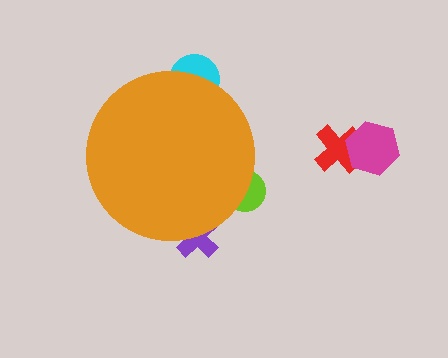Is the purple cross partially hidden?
Yes, the purple cross is partially hidden behind the orange circle.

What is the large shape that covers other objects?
An orange circle.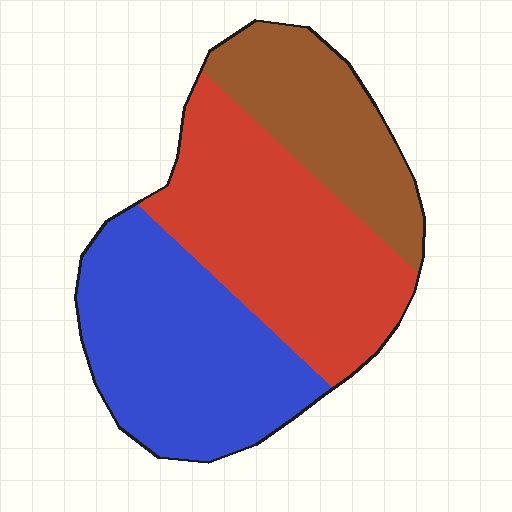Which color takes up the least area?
Brown, at roughly 25%.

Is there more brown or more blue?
Blue.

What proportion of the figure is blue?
Blue takes up between a quarter and a half of the figure.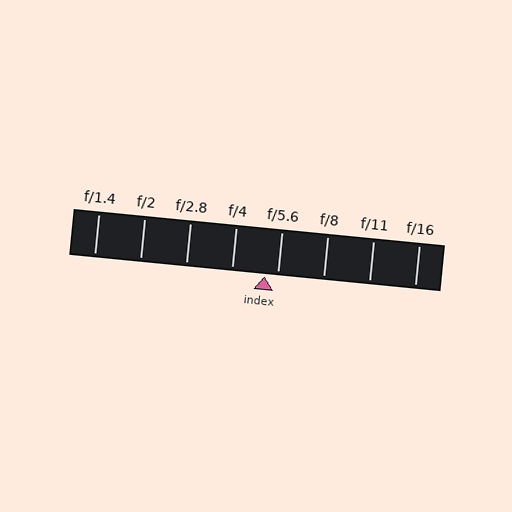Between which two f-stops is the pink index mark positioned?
The index mark is between f/4 and f/5.6.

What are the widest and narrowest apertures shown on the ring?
The widest aperture shown is f/1.4 and the narrowest is f/16.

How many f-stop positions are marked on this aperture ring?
There are 8 f-stop positions marked.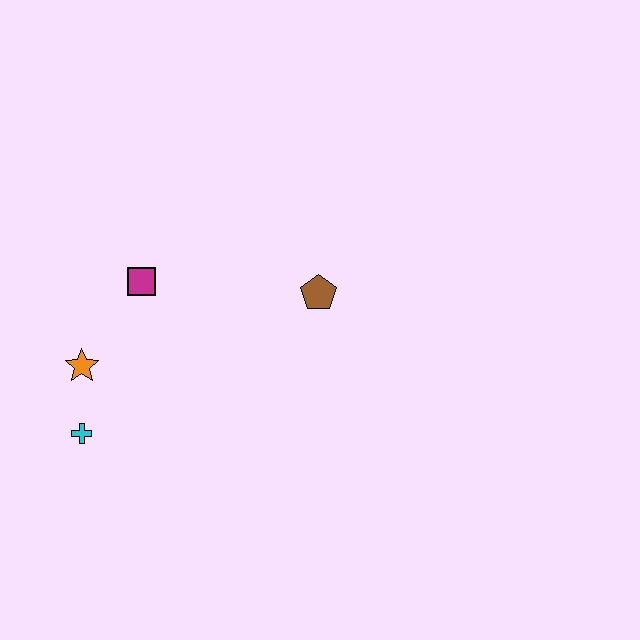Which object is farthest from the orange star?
The brown pentagon is farthest from the orange star.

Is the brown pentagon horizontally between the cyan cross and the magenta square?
No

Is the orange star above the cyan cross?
Yes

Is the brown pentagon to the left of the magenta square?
No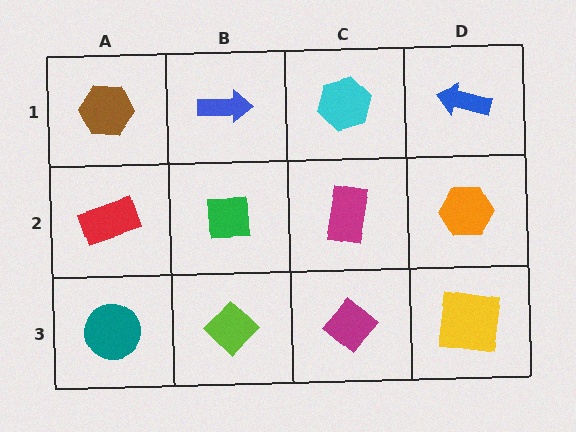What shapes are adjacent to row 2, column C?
A cyan hexagon (row 1, column C), a magenta diamond (row 3, column C), a green square (row 2, column B), an orange hexagon (row 2, column D).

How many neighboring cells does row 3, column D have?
2.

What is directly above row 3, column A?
A red rectangle.